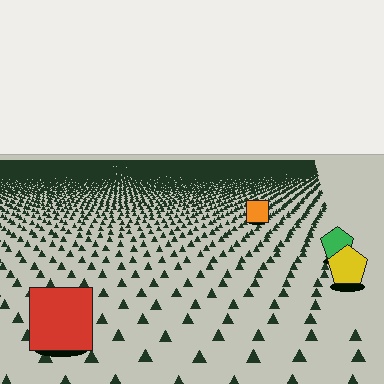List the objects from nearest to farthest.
From nearest to farthest: the red square, the yellow pentagon, the green pentagon, the orange square.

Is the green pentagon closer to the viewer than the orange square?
Yes. The green pentagon is closer — you can tell from the texture gradient: the ground texture is coarser near it.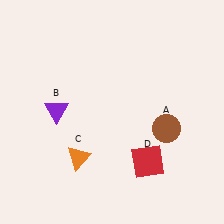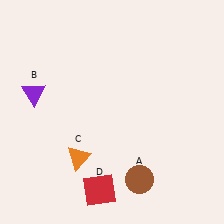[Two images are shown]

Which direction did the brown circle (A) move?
The brown circle (A) moved down.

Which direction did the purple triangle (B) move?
The purple triangle (B) moved left.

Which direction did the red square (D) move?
The red square (D) moved left.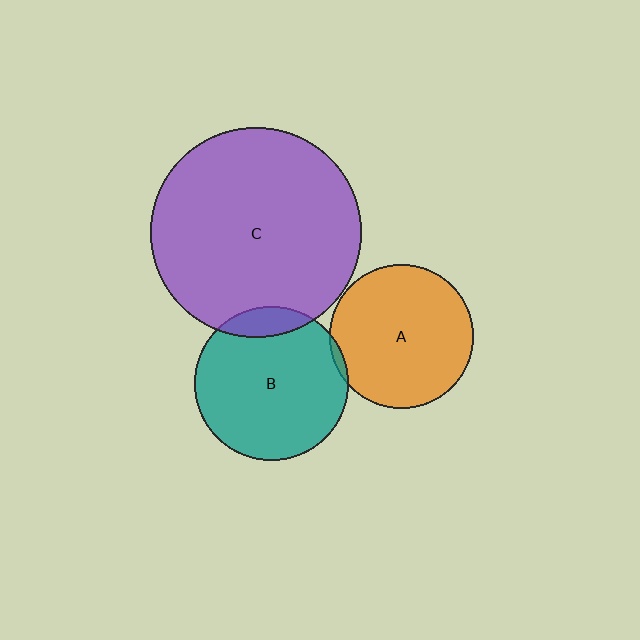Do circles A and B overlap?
Yes.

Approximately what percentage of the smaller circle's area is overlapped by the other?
Approximately 5%.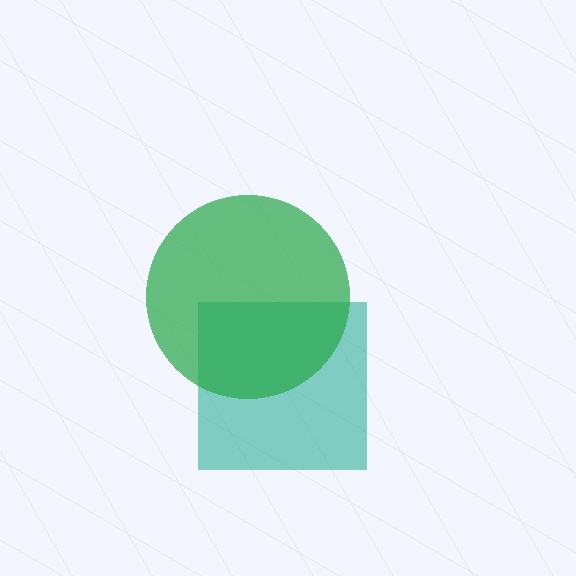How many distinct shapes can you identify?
There are 2 distinct shapes: a teal square, a green circle.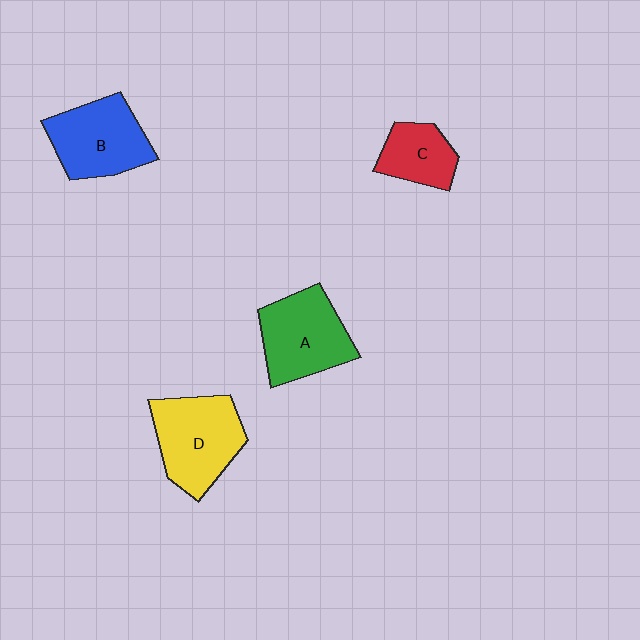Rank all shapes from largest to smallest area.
From largest to smallest: D (yellow), A (green), B (blue), C (red).